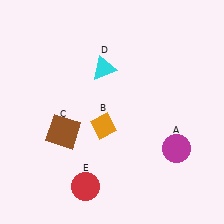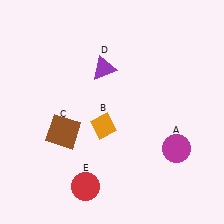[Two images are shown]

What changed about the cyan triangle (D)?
In Image 1, D is cyan. In Image 2, it changed to purple.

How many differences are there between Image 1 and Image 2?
There is 1 difference between the two images.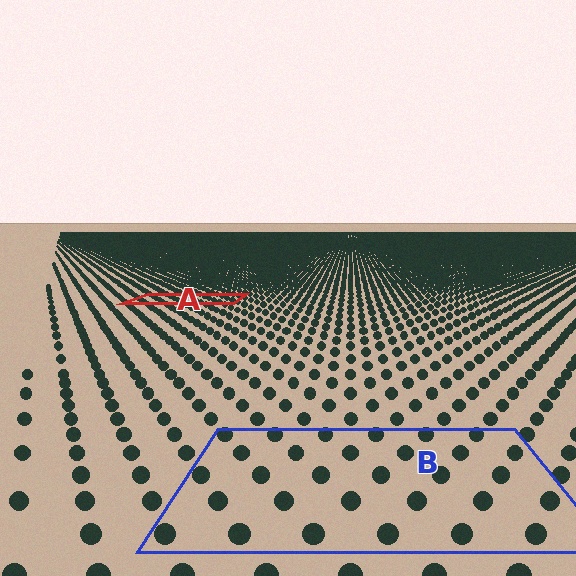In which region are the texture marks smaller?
The texture marks are smaller in region A, because it is farther away.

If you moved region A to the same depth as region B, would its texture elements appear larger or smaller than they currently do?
They would appear larger. At a closer depth, the same texture elements are projected at a bigger on-screen size.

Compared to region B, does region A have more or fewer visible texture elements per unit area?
Region A has more texture elements per unit area — they are packed more densely because it is farther away.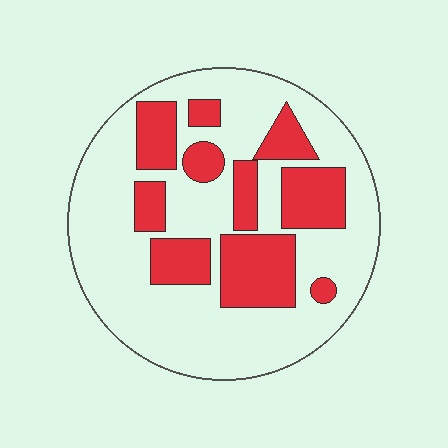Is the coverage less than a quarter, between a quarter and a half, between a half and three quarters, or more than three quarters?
Between a quarter and a half.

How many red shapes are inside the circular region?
10.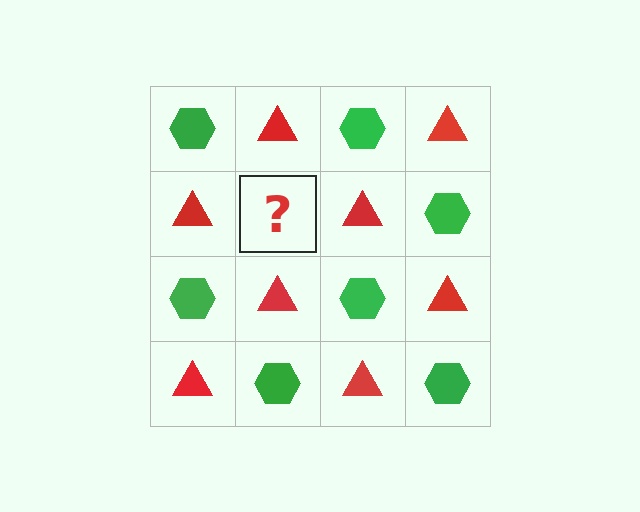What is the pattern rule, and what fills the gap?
The rule is that it alternates green hexagon and red triangle in a checkerboard pattern. The gap should be filled with a green hexagon.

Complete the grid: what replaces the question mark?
The question mark should be replaced with a green hexagon.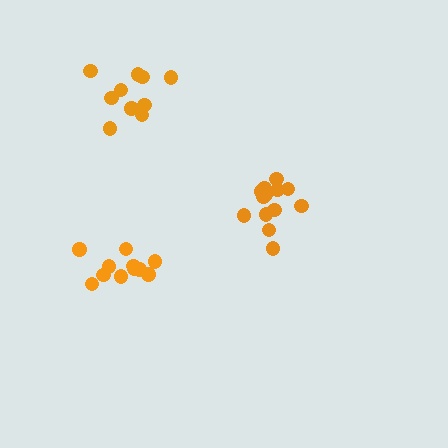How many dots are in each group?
Group 1: 13 dots, Group 2: 11 dots, Group 3: 10 dots (34 total).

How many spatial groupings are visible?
There are 3 spatial groupings.